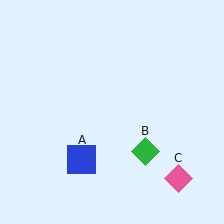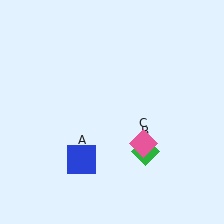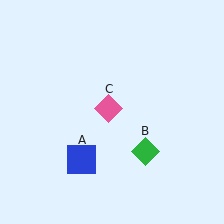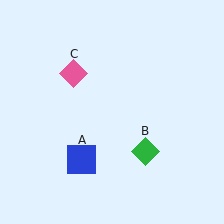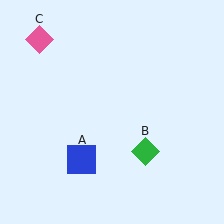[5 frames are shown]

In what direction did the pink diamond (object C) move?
The pink diamond (object C) moved up and to the left.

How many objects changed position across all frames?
1 object changed position: pink diamond (object C).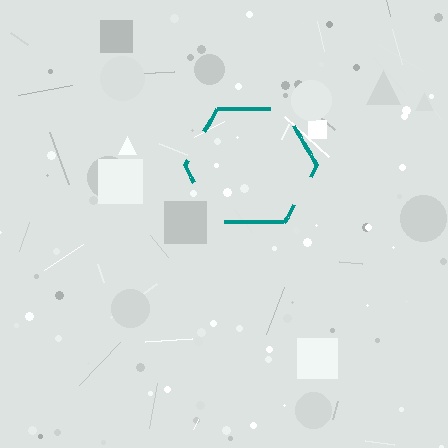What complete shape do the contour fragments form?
The contour fragments form a hexagon.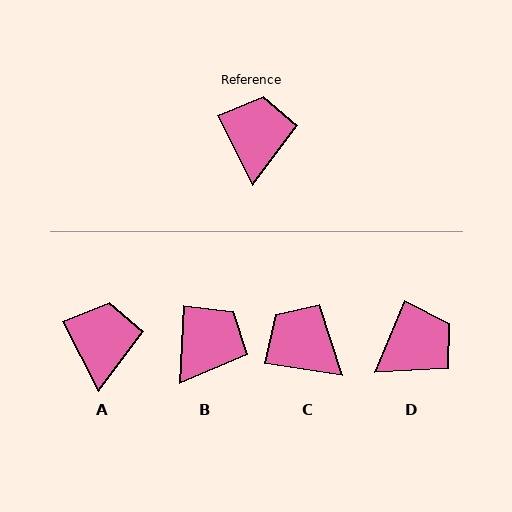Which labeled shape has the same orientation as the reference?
A.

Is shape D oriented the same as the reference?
No, it is off by about 50 degrees.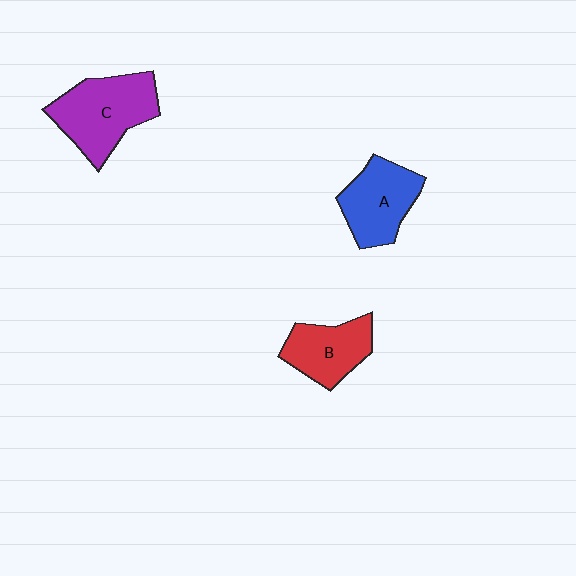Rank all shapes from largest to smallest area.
From largest to smallest: C (purple), A (blue), B (red).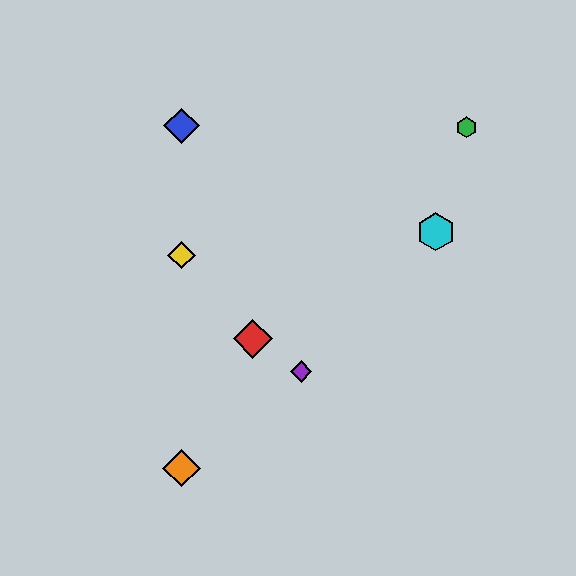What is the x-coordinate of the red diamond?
The red diamond is at x≈253.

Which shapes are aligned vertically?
The blue diamond, the yellow diamond, the orange diamond are aligned vertically.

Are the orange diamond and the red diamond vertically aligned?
No, the orange diamond is at x≈182 and the red diamond is at x≈253.